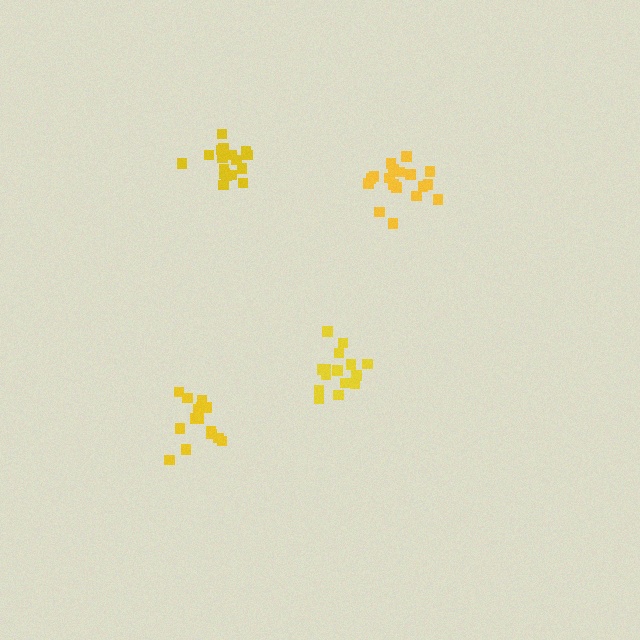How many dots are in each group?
Group 1: 15 dots, Group 2: 15 dots, Group 3: 17 dots, Group 4: 18 dots (65 total).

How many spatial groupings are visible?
There are 4 spatial groupings.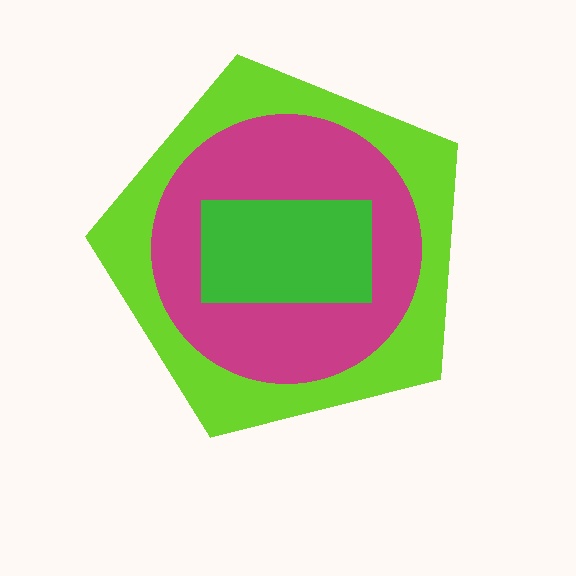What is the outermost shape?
The lime pentagon.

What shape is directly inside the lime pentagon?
The magenta circle.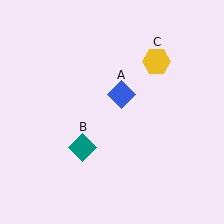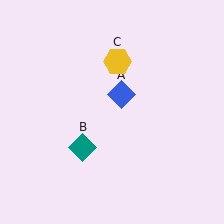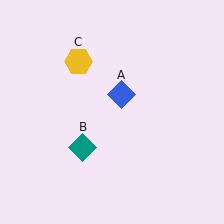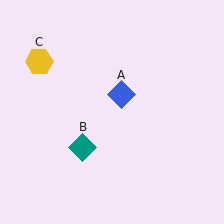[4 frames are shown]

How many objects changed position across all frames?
1 object changed position: yellow hexagon (object C).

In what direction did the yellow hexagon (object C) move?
The yellow hexagon (object C) moved left.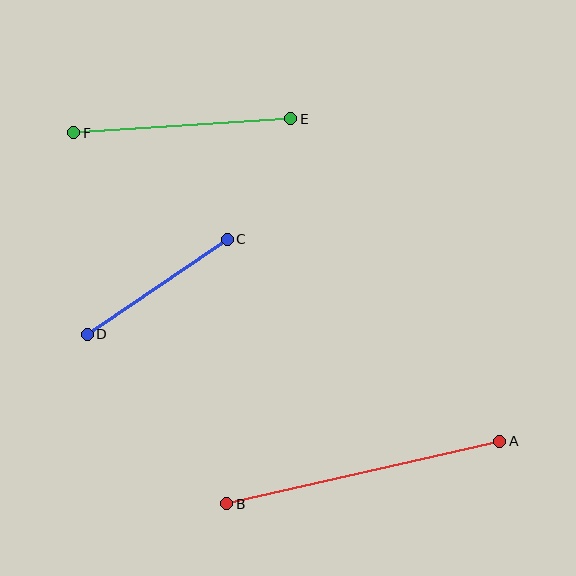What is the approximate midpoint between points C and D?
The midpoint is at approximately (157, 287) pixels.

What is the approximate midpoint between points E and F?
The midpoint is at approximately (182, 126) pixels.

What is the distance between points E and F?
The distance is approximately 218 pixels.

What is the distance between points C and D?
The distance is approximately 169 pixels.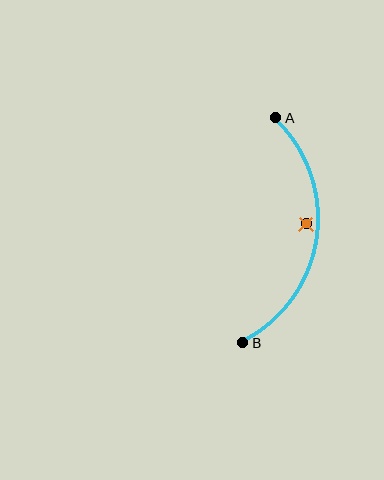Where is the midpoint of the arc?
The arc midpoint is the point on the curve farthest from the straight line joining A and B. It sits to the right of that line.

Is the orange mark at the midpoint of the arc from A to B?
No — the orange mark does not lie on the arc at all. It sits slightly inside the curve.